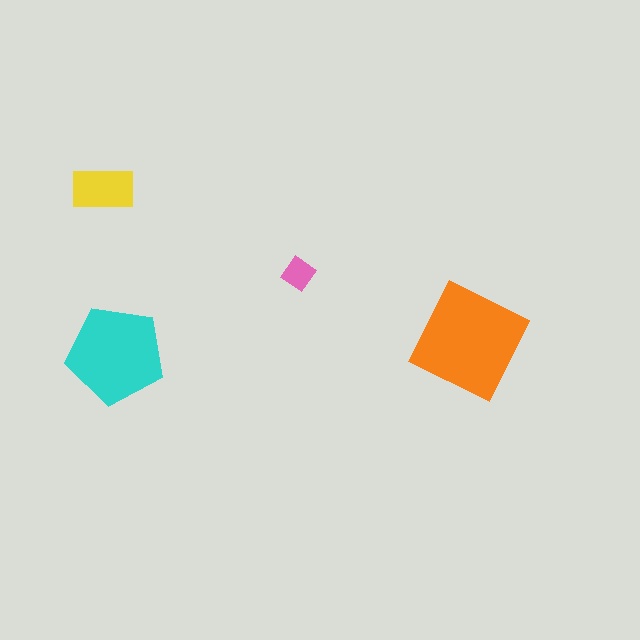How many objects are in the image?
There are 4 objects in the image.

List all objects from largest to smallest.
The orange square, the cyan pentagon, the yellow rectangle, the pink diamond.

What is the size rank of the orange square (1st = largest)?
1st.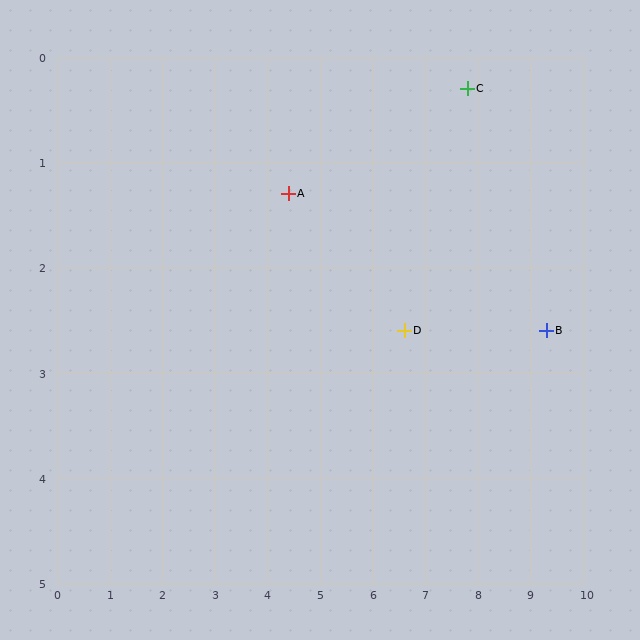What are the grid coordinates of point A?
Point A is at approximately (4.4, 1.3).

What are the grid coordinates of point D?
Point D is at approximately (6.6, 2.6).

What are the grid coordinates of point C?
Point C is at approximately (7.8, 0.3).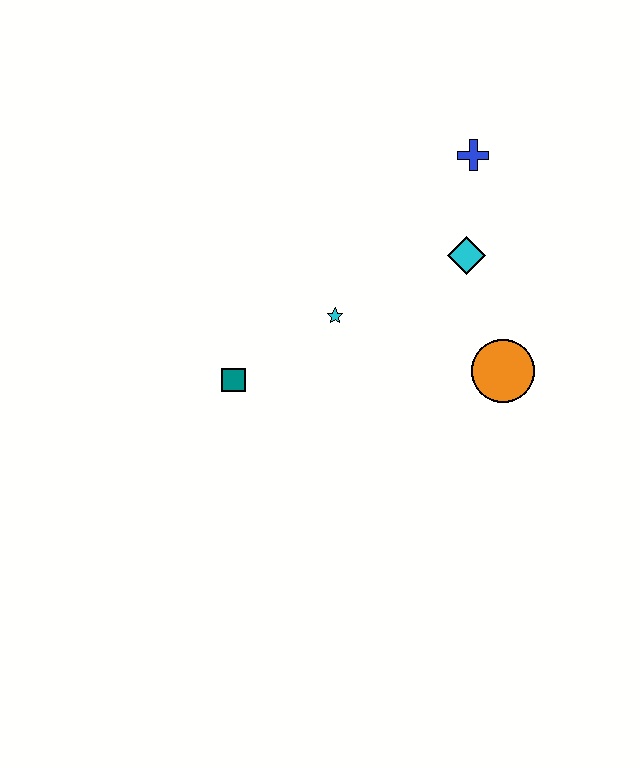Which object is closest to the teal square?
The cyan star is closest to the teal square.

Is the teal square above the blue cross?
No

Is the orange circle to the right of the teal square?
Yes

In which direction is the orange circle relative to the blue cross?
The orange circle is below the blue cross.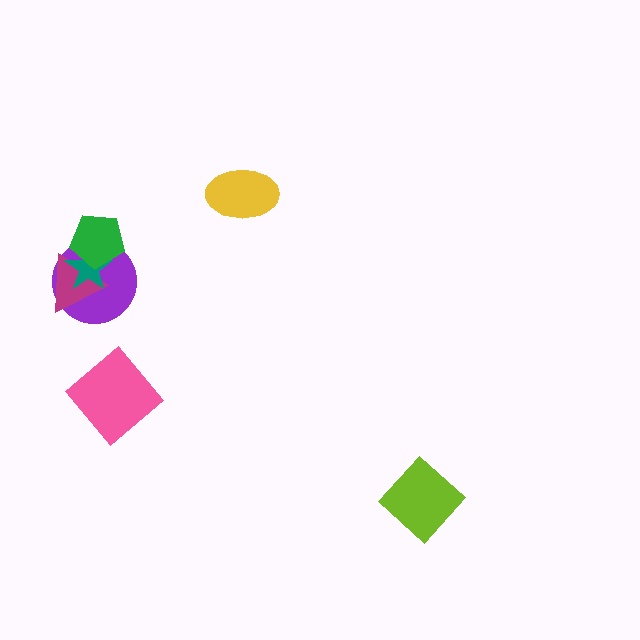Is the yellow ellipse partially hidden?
No, no other shape covers it.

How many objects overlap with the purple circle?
3 objects overlap with the purple circle.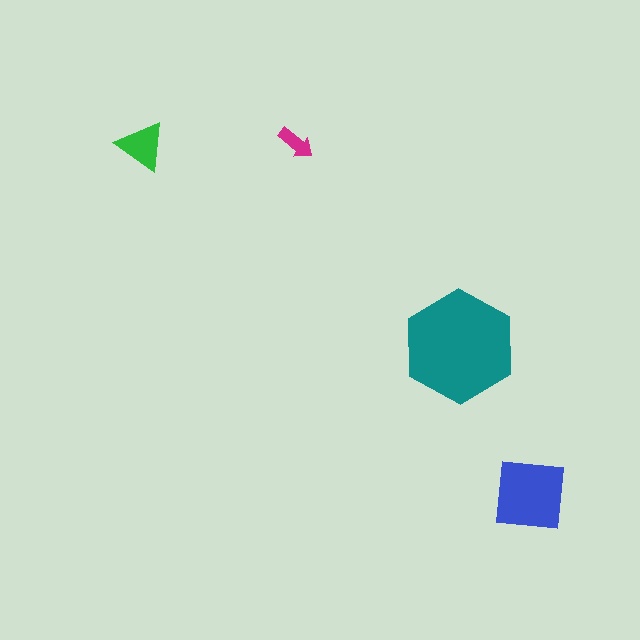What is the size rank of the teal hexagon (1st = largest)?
1st.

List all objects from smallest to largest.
The magenta arrow, the green triangle, the blue square, the teal hexagon.